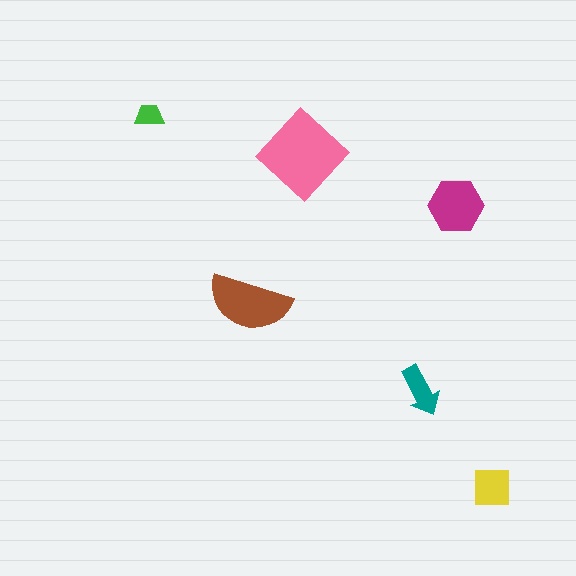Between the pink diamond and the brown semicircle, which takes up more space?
The pink diamond.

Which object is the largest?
The pink diamond.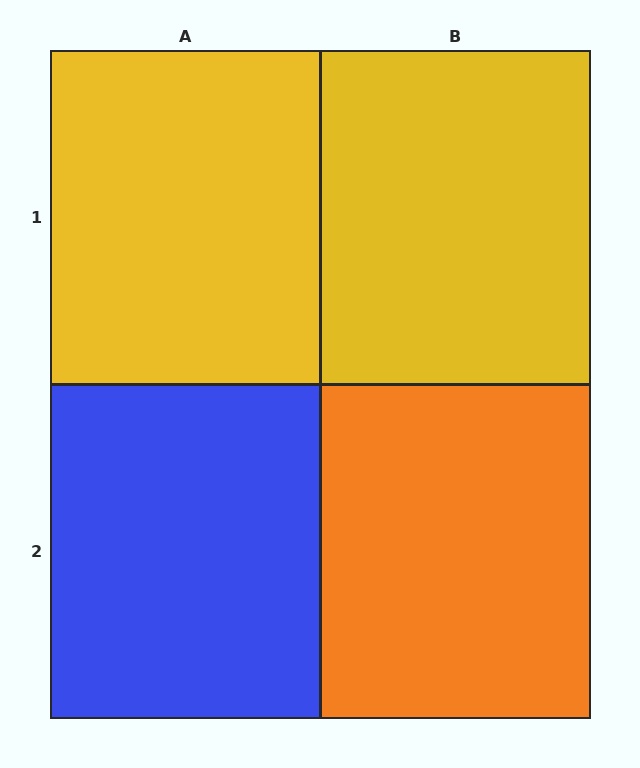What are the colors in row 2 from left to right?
Blue, orange.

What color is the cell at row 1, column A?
Yellow.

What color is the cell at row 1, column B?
Yellow.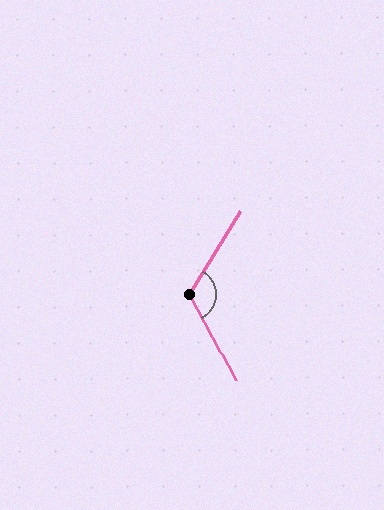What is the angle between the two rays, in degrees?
Approximately 120 degrees.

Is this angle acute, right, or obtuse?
It is obtuse.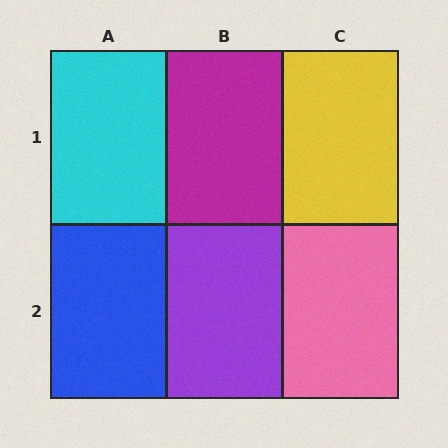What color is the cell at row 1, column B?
Magenta.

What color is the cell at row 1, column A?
Cyan.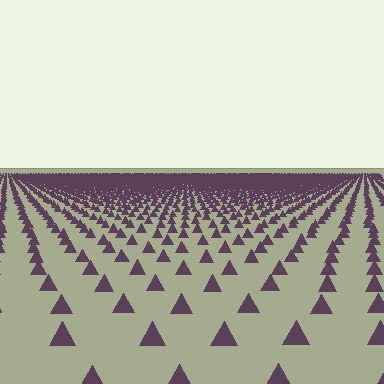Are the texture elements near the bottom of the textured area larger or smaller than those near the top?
Larger. Near the bottom, elements are closer to the viewer and appear at a bigger on-screen size.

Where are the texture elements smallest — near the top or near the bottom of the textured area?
Near the top.